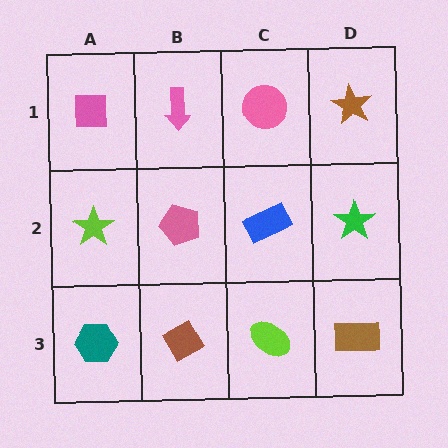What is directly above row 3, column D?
A green star.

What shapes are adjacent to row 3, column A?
A lime star (row 2, column A), a brown diamond (row 3, column B).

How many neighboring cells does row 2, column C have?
4.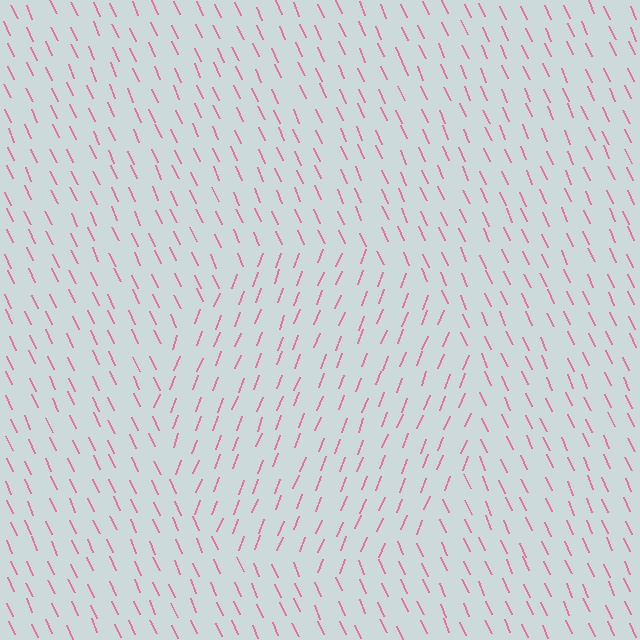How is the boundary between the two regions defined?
The boundary is defined purely by a change in line orientation (approximately 45 degrees difference). All lines are the same color and thickness.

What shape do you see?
I see a circle.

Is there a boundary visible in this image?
Yes, there is a texture boundary formed by a change in line orientation.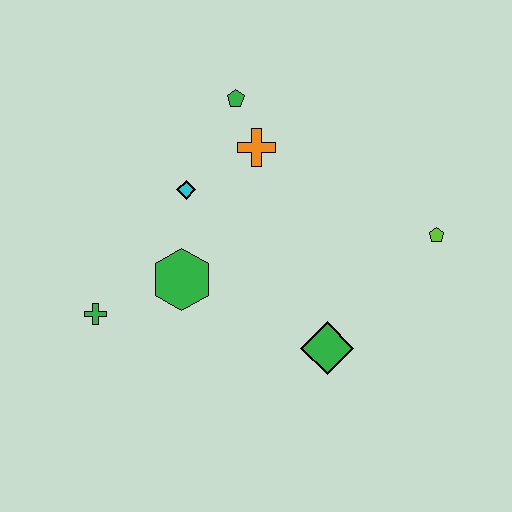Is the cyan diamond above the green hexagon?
Yes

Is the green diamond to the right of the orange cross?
Yes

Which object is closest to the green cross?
The green hexagon is closest to the green cross.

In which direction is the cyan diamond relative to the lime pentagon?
The cyan diamond is to the left of the lime pentagon.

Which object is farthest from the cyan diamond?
The lime pentagon is farthest from the cyan diamond.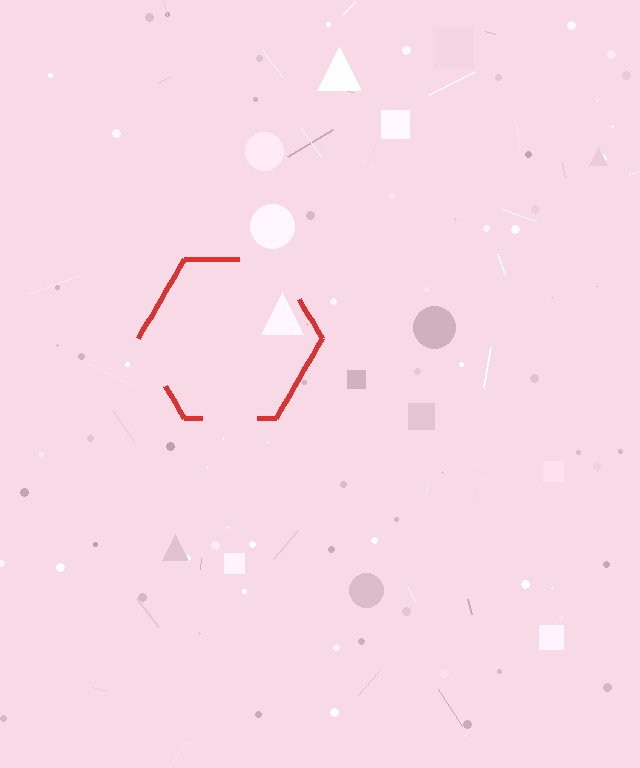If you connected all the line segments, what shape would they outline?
They would outline a hexagon.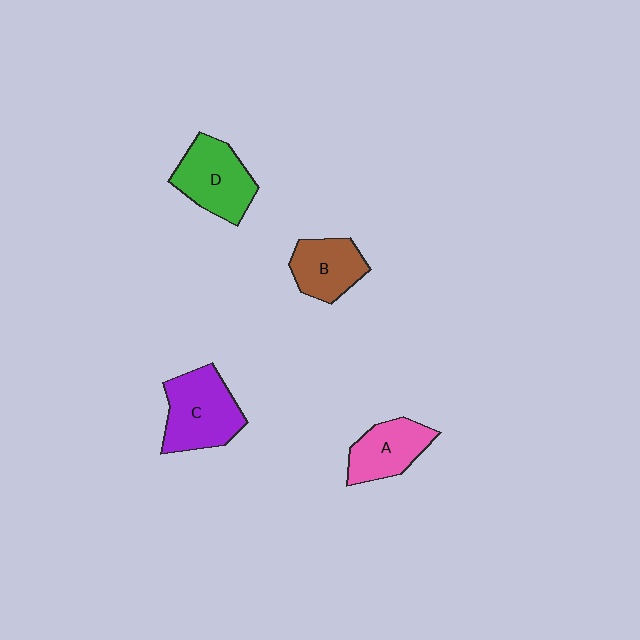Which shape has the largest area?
Shape C (purple).